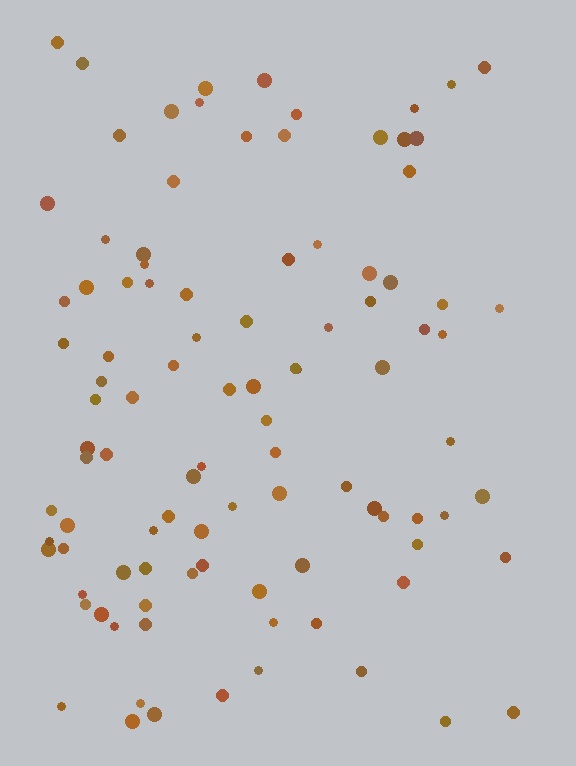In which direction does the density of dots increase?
From right to left, with the left side densest.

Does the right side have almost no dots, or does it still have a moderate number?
Still a moderate number, just noticeably fewer than the left.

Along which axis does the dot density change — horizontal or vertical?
Horizontal.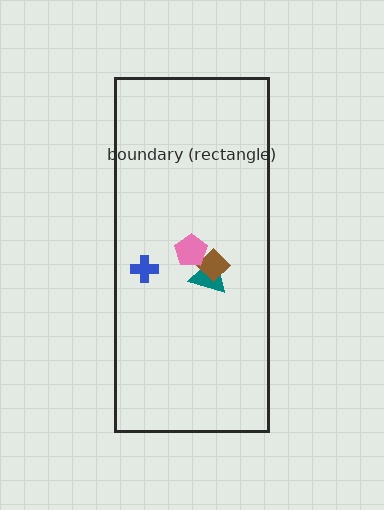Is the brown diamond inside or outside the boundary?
Inside.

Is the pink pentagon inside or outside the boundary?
Inside.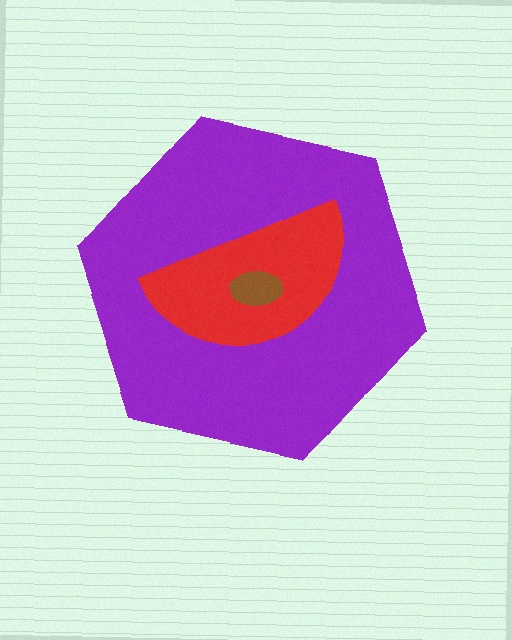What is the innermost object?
The brown ellipse.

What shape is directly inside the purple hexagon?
The red semicircle.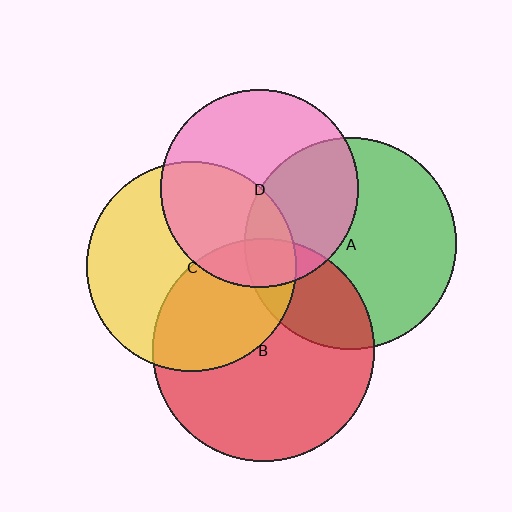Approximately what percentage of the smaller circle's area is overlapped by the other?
Approximately 40%.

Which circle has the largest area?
Circle B (red).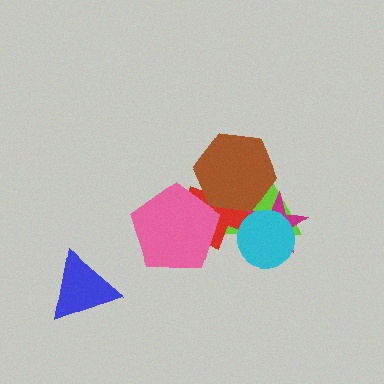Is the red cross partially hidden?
Yes, it is partially covered by another shape.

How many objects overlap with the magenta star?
4 objects overlap with the magenta star.